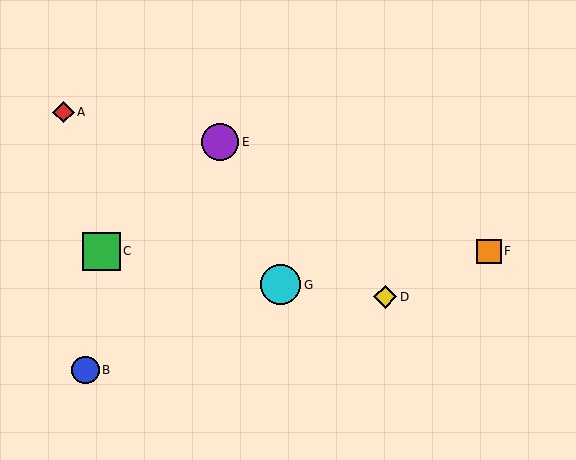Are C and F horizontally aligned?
Yes, both are at y≈251.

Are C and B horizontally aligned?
No, C is at y≈251 and B is at y≈370.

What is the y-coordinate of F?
Object F is at y≈251.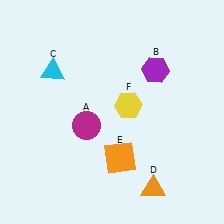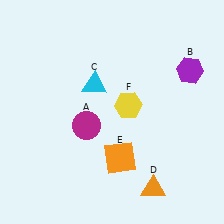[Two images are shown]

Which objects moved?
The objects that moved are: the purple hexagon (B), the cyan triangle (C).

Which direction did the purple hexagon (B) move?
The purple hexagon (B) moved right.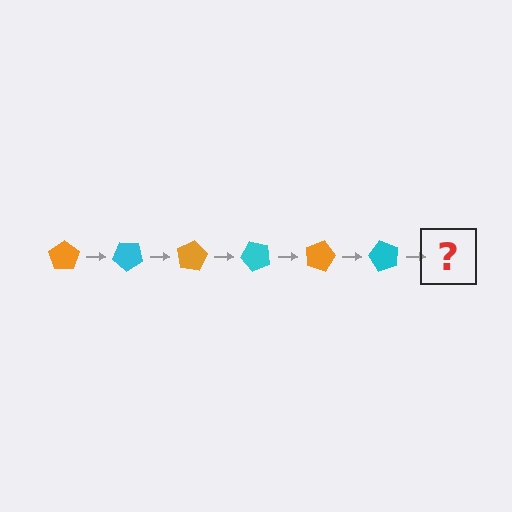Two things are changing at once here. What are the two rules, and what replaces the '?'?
The two rules are that it rotates 40 degrees each step and the color cycles through orange and cyan. The '?' should be an orange pentagon, rotated 240 degrees from the start.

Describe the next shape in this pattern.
It should be an orange pentagon, rotated 240 degrees from the start.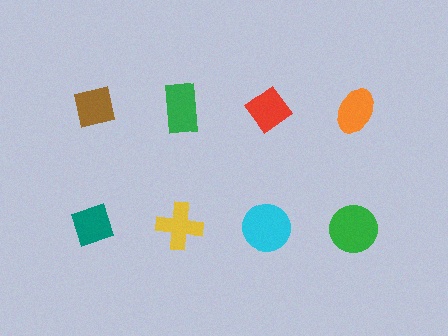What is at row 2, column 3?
A cyan circle.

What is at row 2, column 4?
A green circle.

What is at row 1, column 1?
A brown square.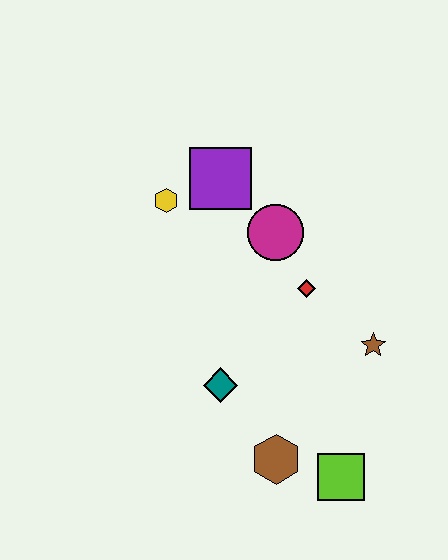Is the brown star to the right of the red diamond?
Yes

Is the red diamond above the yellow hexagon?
No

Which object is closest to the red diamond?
The magenta circle is closest to the red diamond.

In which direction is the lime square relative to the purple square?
The lime square is below the purple square.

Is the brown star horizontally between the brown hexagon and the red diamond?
No